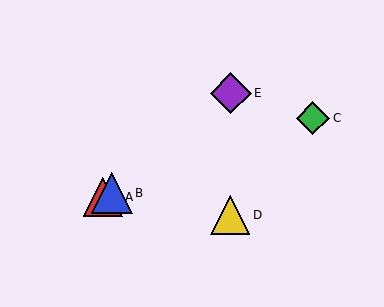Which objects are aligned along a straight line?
Objects A, B, C are aligned along a straight line.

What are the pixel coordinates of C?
Object C is at (313, 118).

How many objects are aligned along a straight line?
3 objects (A, B, C) are aligned along a straight line.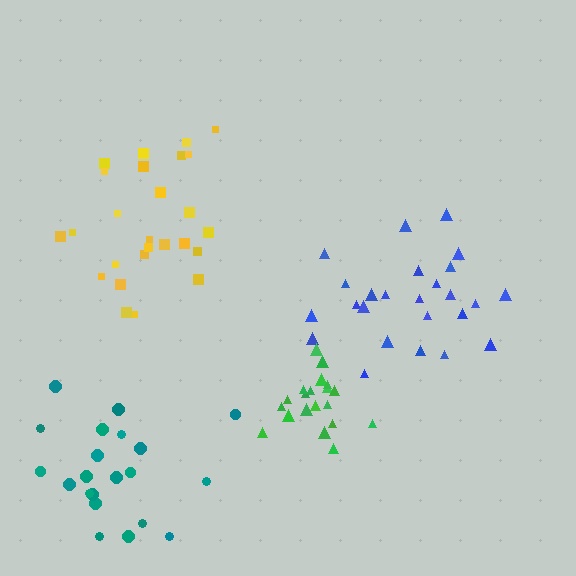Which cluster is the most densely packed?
Green.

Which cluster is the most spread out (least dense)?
Teal.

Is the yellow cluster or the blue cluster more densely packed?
Yellow.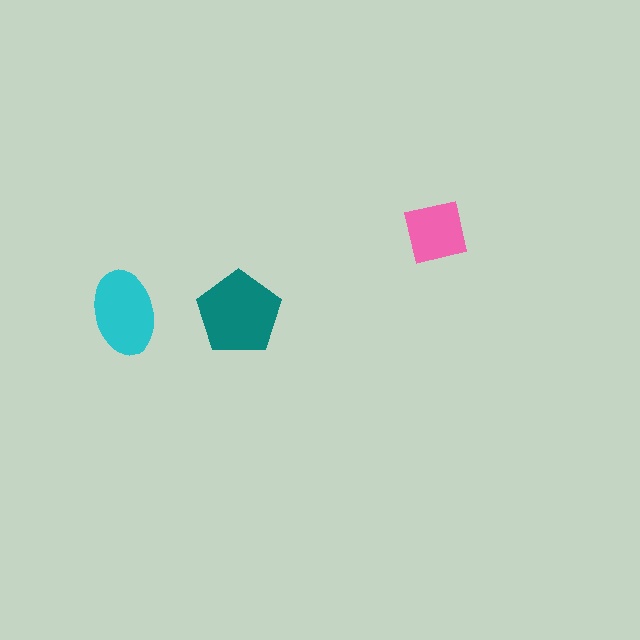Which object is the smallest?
The pink square.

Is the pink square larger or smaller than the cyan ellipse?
Smaller.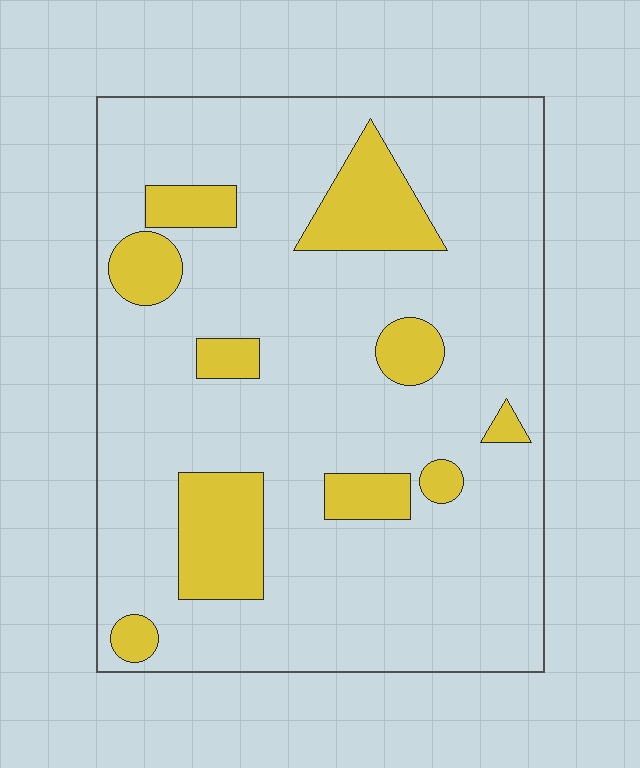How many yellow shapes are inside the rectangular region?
10.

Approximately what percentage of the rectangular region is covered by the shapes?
Approximately 15%.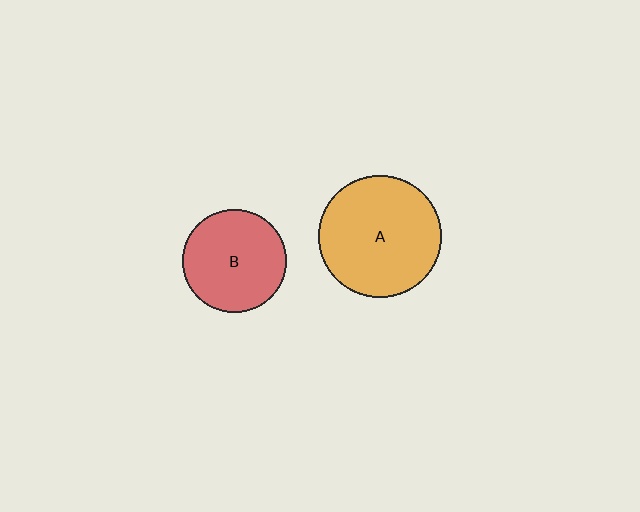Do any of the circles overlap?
No, none of the circles overlap.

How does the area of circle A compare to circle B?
Approximately 1.4 times.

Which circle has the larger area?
Circle A (orange).